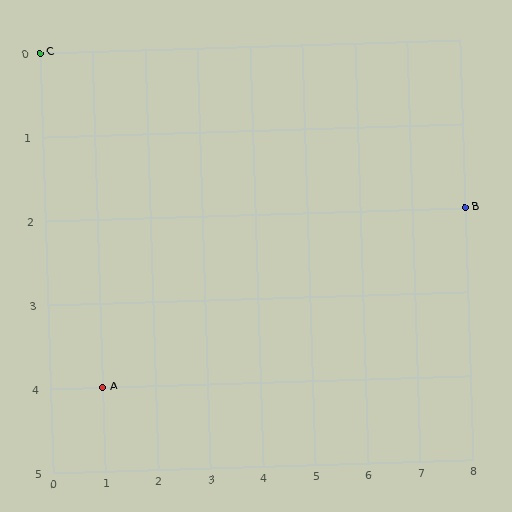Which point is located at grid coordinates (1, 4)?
Point A is at (1, 4).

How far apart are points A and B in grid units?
Points A and B are 7 columns and 2 rows apart (about 7.3 grid units diagonally).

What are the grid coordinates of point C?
Point C is at grid coordinates (0, 0).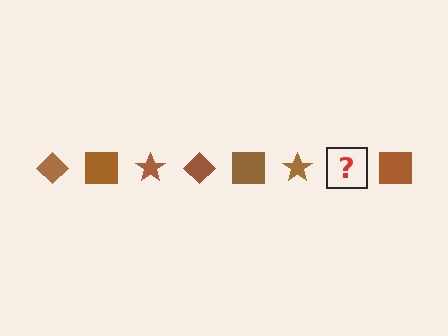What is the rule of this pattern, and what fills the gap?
The rule is that the pattern cycles through diamond, square, star shapes in brown. The gap should be filled with a brown diamond.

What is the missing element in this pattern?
The missing element is a brown diamond.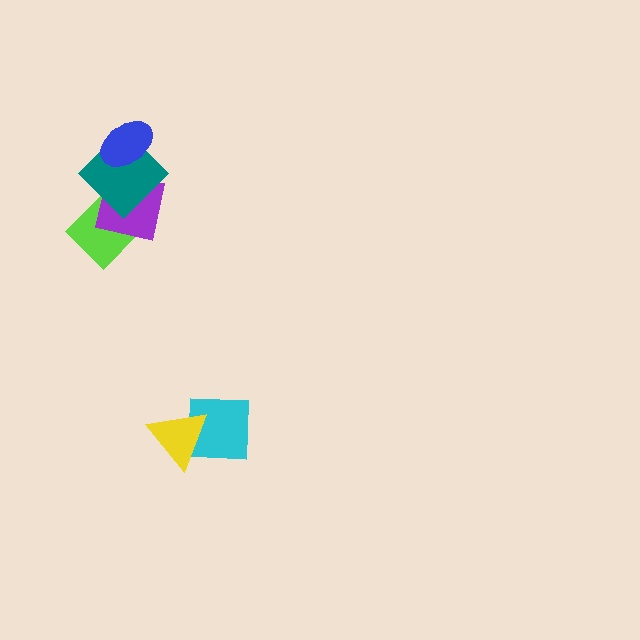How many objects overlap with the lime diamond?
2 objects overlap with the lime diamond.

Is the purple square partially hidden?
Yes, it is partially covered by another shape.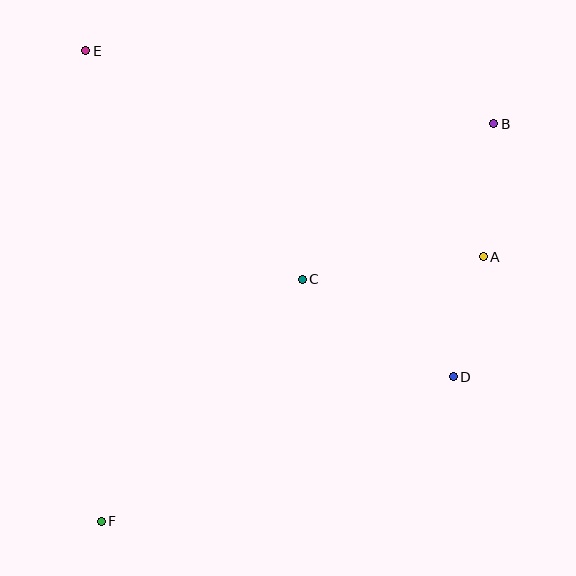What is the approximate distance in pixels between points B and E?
The distance between B and E is approximately 415 pixels.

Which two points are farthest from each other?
Points B and F are farthest from each other.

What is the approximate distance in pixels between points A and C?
The distance between A and C is approximately 182 pixels.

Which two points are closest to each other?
Points A and D are closest to each other.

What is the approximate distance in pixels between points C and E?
The distance between C and E is approximately 315 pixels.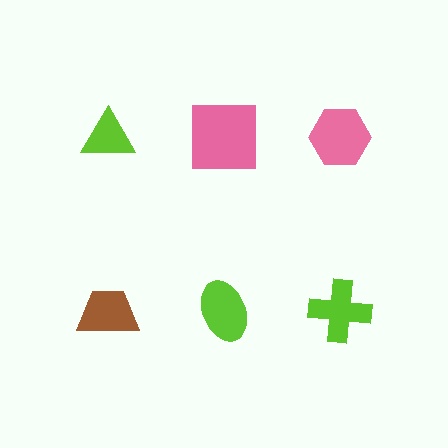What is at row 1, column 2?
A pink square.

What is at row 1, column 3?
A pink hexagon.